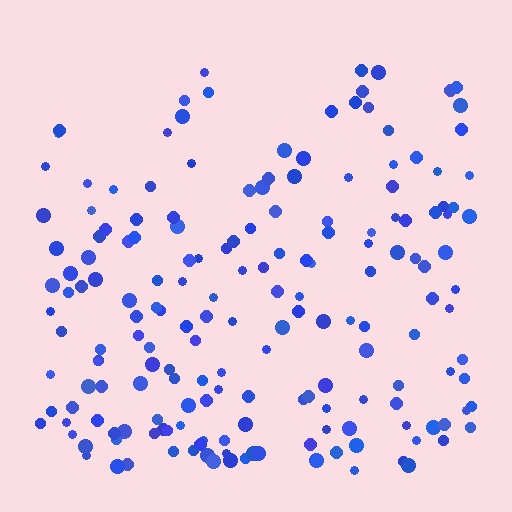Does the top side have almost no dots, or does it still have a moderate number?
Still a moderate number, just noticeably fewer than the bottom.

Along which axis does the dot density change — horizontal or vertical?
Vertical.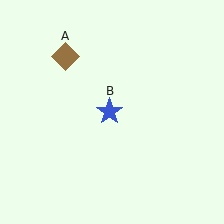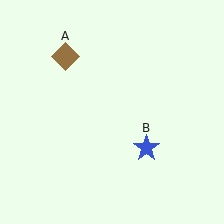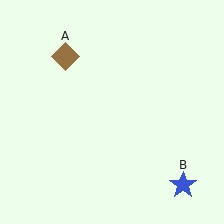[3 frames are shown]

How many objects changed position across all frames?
1 object changed position: blue star (object B).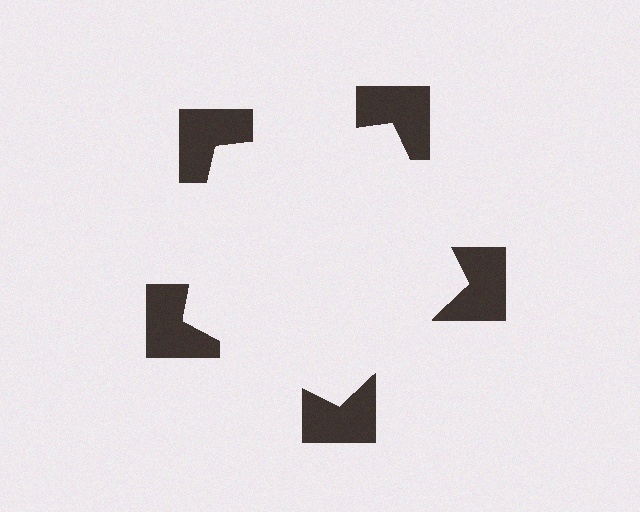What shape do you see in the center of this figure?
An illusory pentagon — its edges are inferred from the aligned wedge cuts in the notched squares, not physically drawn.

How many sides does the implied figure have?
5 sides.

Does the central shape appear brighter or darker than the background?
It typically appears slightly brighter than the background, even though no actual brightness change is drawn.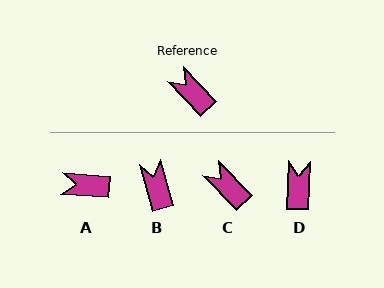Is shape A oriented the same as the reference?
No, it is off by about 42 degrees.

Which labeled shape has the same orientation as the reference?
C.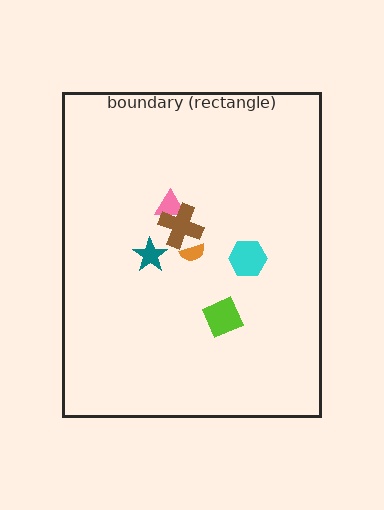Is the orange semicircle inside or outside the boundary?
Inside.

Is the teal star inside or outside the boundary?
Inside.